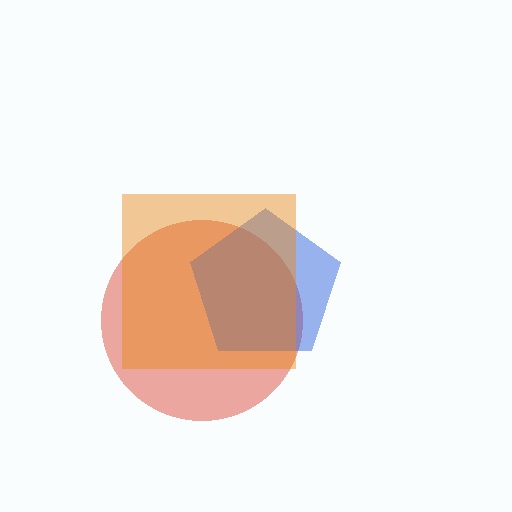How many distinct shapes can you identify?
There are 3 distinct shapes: a red circle, a blue pentagon, an orange square.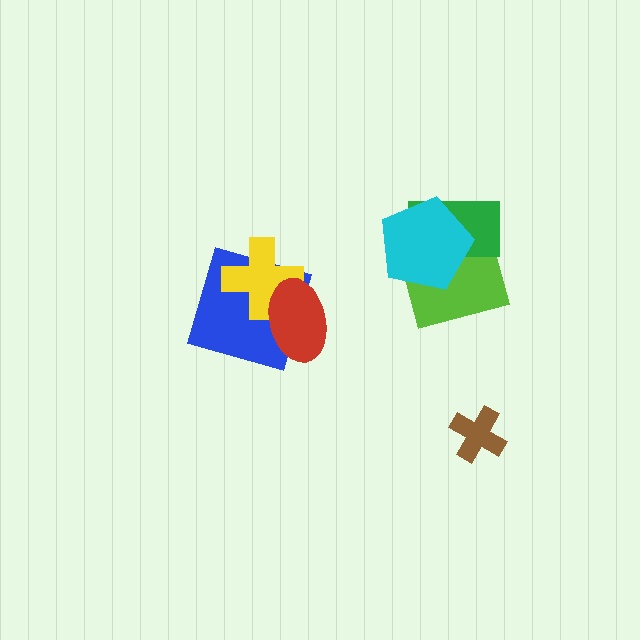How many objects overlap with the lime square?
2 objects overlap with the lime square.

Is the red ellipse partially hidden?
No, no other shape covers it.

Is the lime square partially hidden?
Yes, it is partially covered by another shape.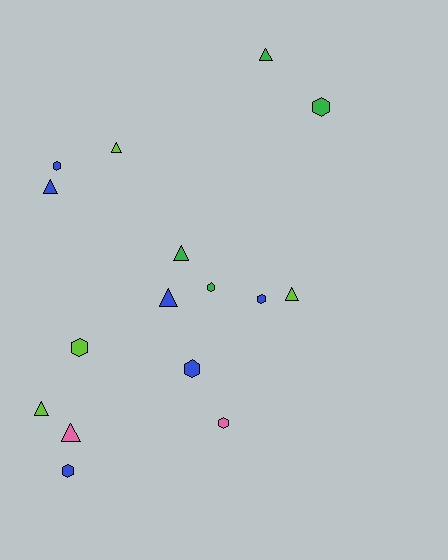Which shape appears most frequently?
Hexagon, with 8 objects.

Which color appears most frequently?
Blue, with 6 objects.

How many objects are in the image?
There are 16 objects.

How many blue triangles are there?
There are 2 blue triangles.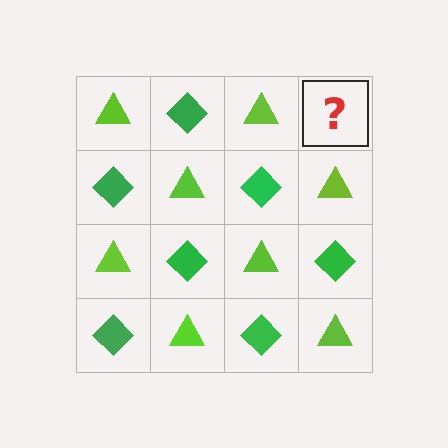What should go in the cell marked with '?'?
The missing cell should contain a green diamond.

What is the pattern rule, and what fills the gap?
The rule is that it alternates lime triangle and green diamond in a checkerboard pattern. The gap should be filled with a green diamond.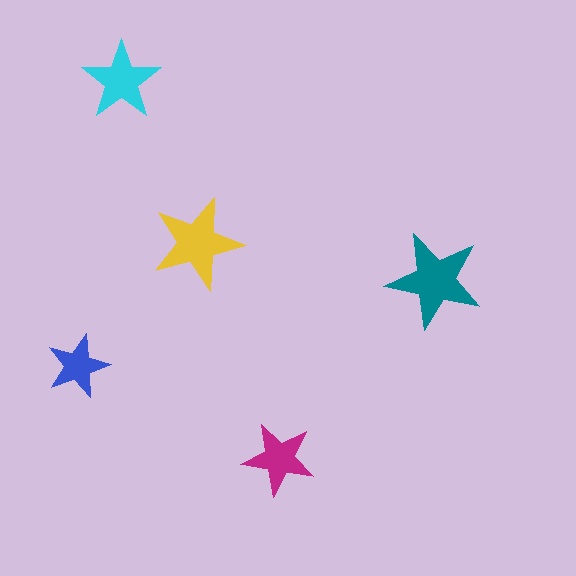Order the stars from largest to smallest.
the teal one, the yellow one, the cyan one, the magenta one, the blue one.